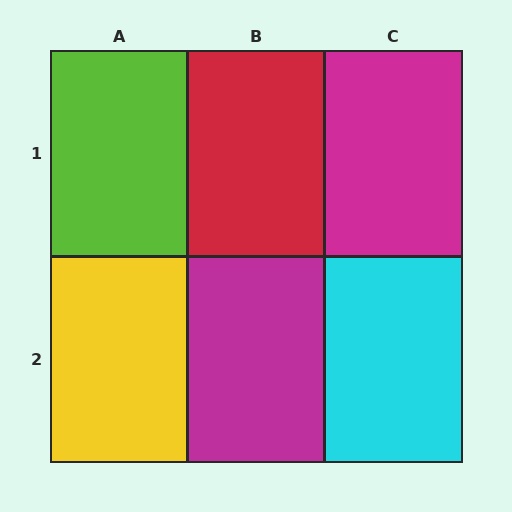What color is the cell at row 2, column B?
Magenta.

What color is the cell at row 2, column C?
Cyan.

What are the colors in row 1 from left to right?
Lime, red, magenta.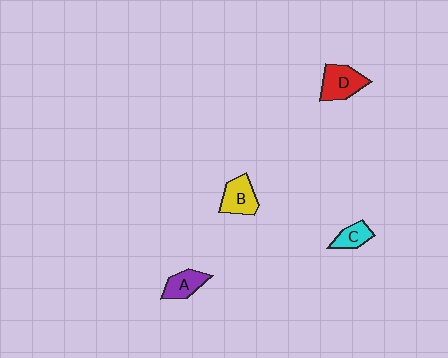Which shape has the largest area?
Shape D (red).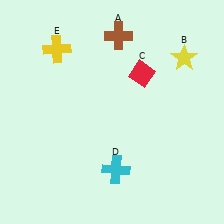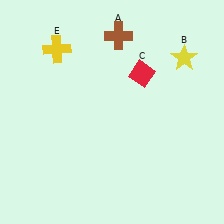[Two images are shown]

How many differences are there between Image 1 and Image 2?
There is 1 difference between the two images.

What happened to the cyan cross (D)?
The cyan cross (D) was removed in Image 2. It was in the bottom-right area of Image 1.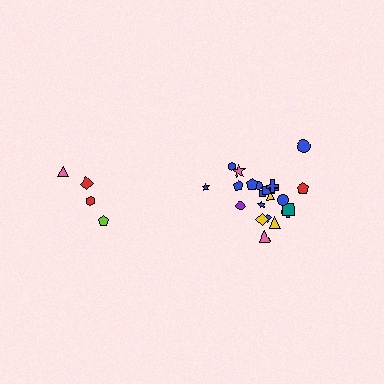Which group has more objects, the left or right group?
The right group.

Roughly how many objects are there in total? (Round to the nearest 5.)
Roughly 25 objects in total.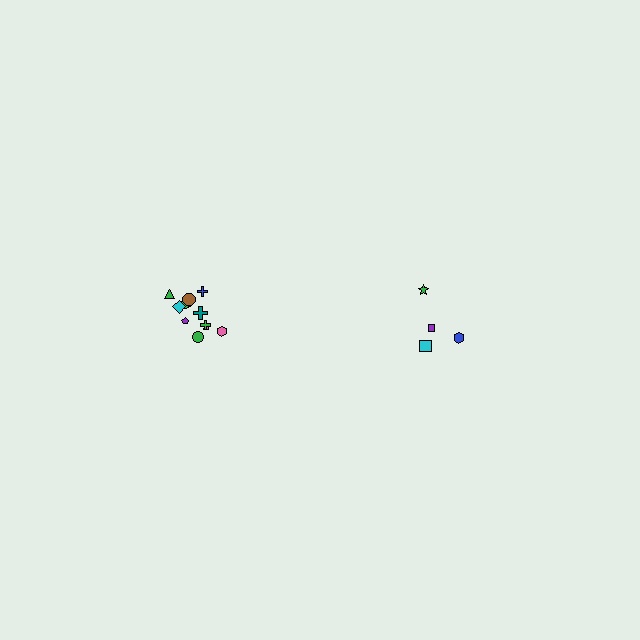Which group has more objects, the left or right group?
The left group.